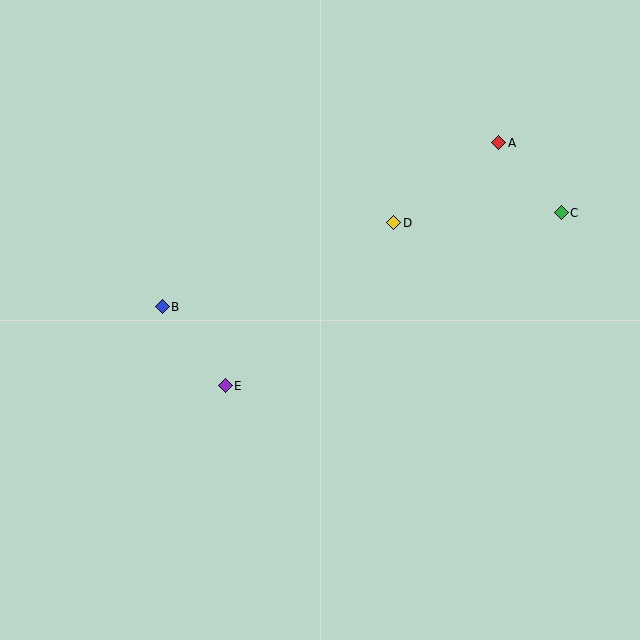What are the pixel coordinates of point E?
Point E is at (225, 386).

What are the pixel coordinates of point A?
Point A is at (499, 143).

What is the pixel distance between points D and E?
The distance between D and E is 234 pixels.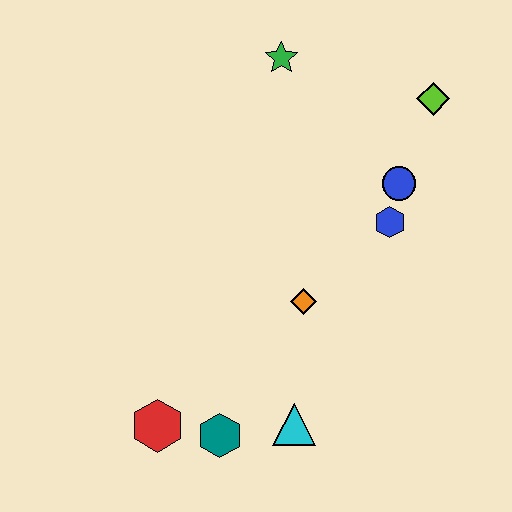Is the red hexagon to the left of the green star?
Yes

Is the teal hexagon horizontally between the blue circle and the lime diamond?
No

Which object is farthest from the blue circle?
The red hexagon is farthest from the blue circle.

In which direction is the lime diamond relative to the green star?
The lime diamond is to the right of the green star.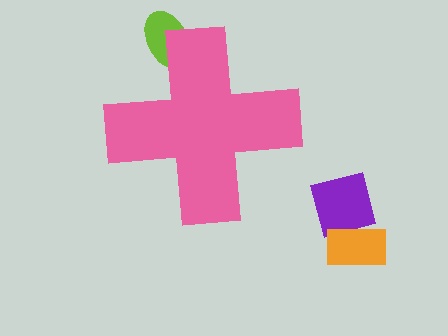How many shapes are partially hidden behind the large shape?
1 shape is partially hidden.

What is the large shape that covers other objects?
A pink cross.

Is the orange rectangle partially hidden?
No, the orange rectangle is fully visible.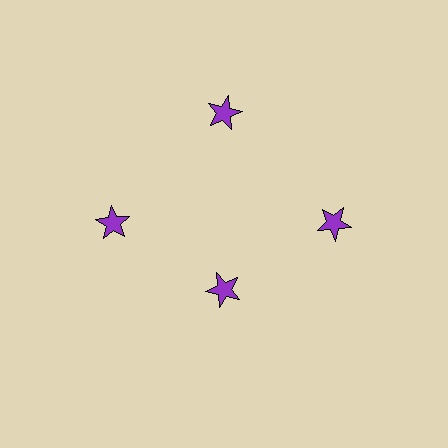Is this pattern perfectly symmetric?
No. The 4 purple stars are arranged in a ring, but one element near the 6 o'clock position is pulled inward toward the center, breaking the 4-fold rotational symmetry.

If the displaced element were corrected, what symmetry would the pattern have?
It would have 4-fold rotational symmetry — the pattern would map onto itself every 90 degrees.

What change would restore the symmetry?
The symmetry would be restored by moving it outward, back onto the ring so that all 4 stars sit at equal angles and equal distance from the center.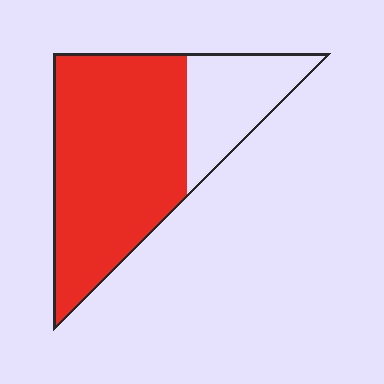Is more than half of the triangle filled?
Yes.